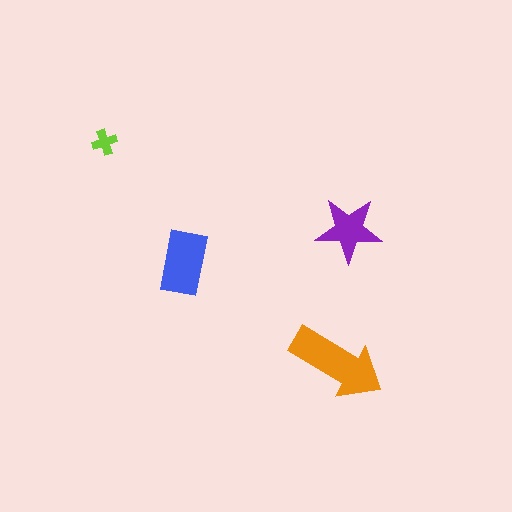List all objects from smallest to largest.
The lime cross, the purple star, the blue rectangle, the orange arrow.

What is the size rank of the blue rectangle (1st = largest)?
2nd.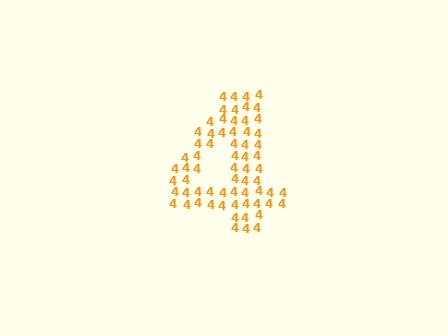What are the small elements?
The small elements are digit 4's.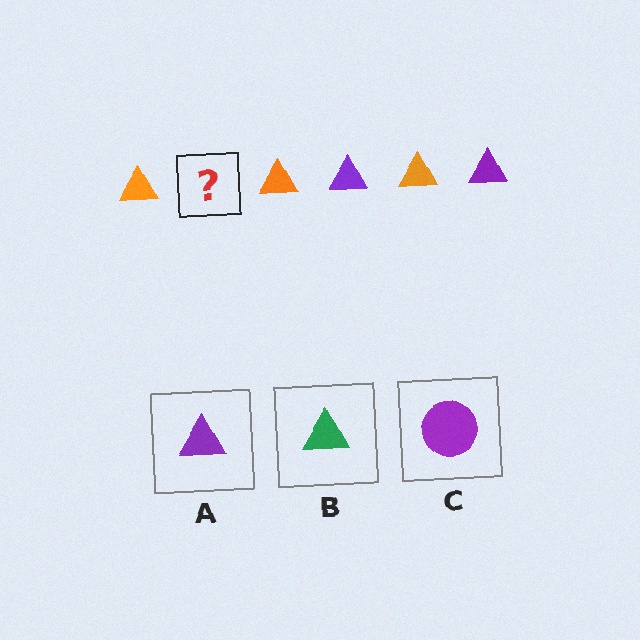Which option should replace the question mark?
Option A.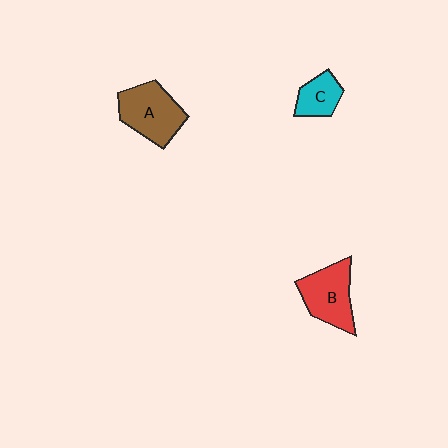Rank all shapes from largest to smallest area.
From largest to smallest: A (brown), B (red), C (cyan).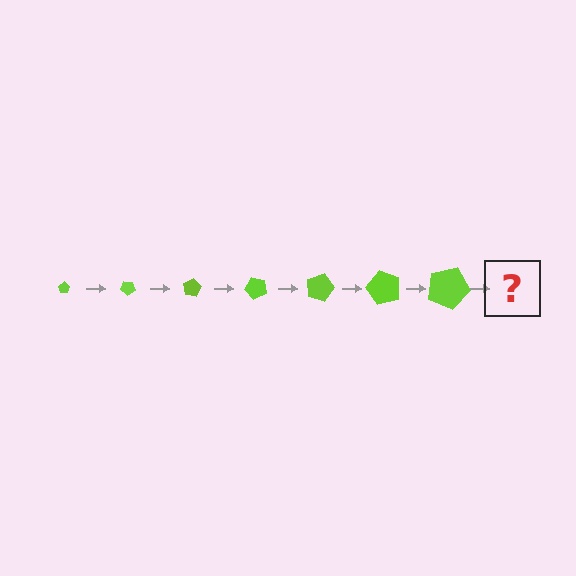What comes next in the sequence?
The next element should be a pentagon, larger than the previous one and rotated 280 degrees from the start.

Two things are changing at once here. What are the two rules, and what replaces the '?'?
The two rules are that the pentagon grows larger each step and it rotates 40 degrees each step. The '?' should be a pentagon, larger than the previous one and rotated 280 degrees from the start.